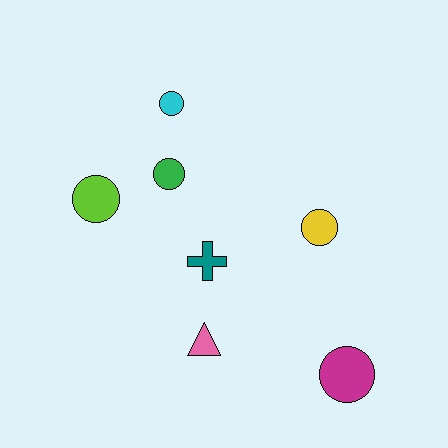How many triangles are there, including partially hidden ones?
There is 1 triangle.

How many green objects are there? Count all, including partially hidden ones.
There is 1 green object.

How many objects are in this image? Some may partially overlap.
There are 7 objects.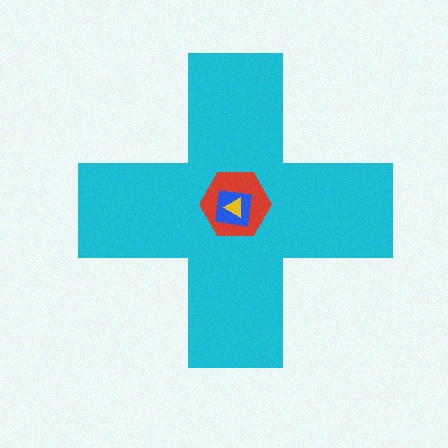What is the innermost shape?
The yellow triangle.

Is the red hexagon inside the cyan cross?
Yes.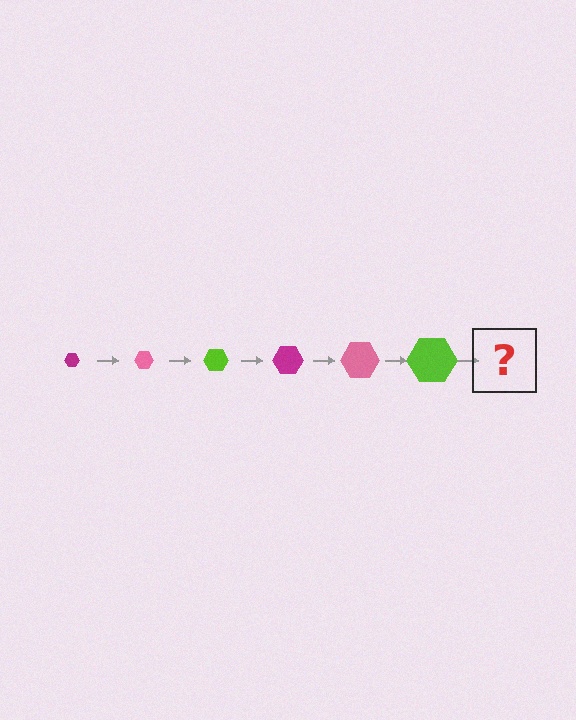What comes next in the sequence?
The next element should be a magenta hexagon, larger than the previous one.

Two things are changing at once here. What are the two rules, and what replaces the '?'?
The two rules are that the hexagon grows larger each step and the color cycles through magenta, pink, and lime. The '?' should be a magenta hexagon, larger than the previous one.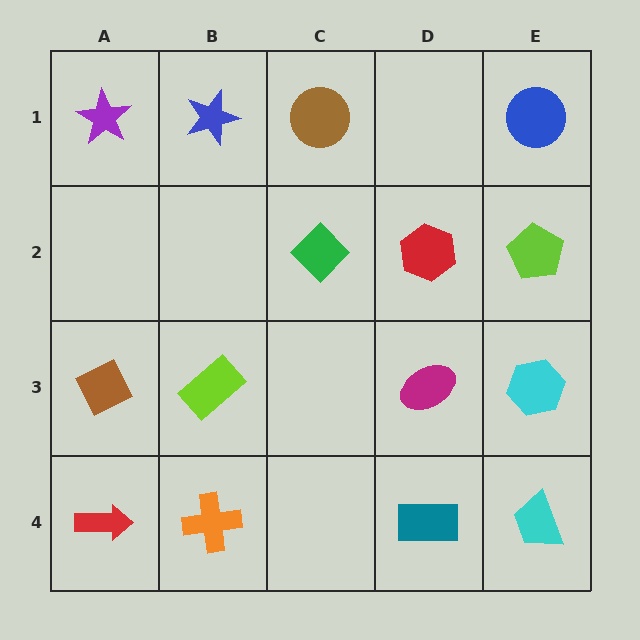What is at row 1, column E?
A blue circle.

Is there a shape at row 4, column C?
No, that cell is empty.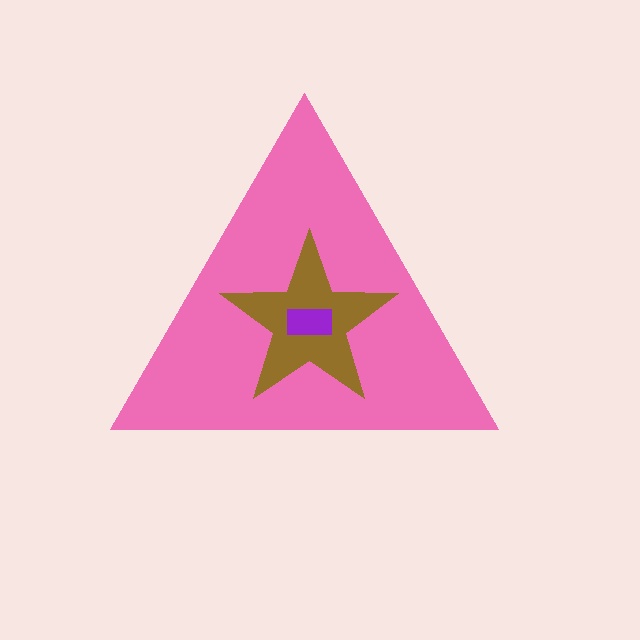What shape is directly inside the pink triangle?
The brown star.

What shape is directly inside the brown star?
The purple rectangle.